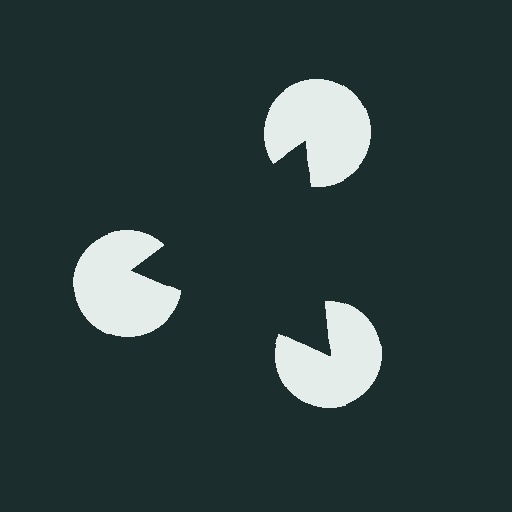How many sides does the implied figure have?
3 sides.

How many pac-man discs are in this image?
There are 3 — one at each vertex of the illusory triangle.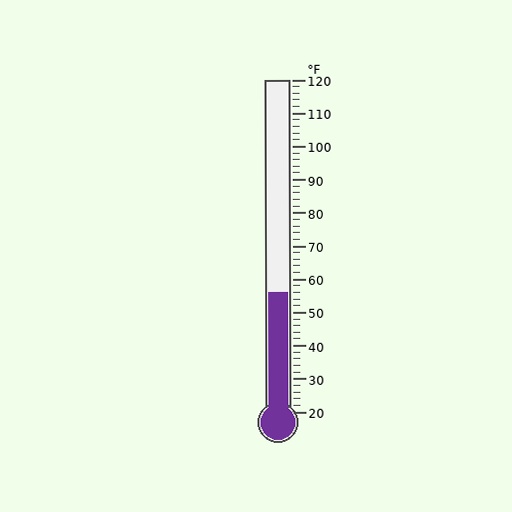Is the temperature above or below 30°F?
The temperature is above 30°F.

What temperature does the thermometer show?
The thermometer shows approximately 56°F.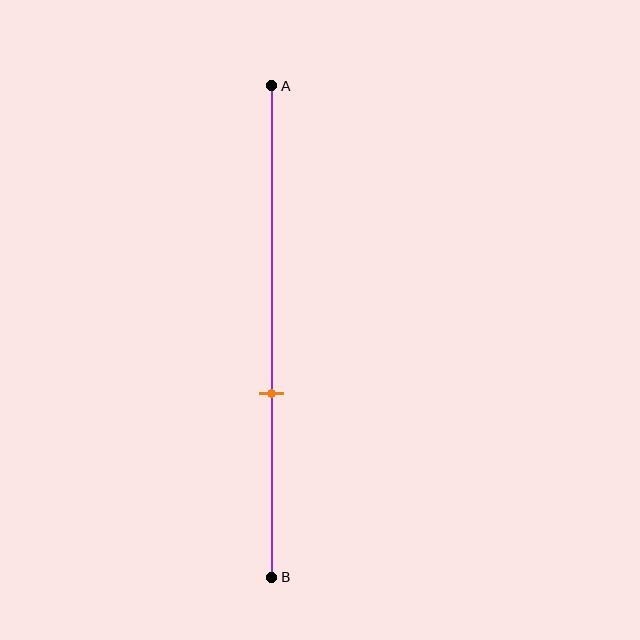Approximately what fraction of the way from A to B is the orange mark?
The orange mark is approximately 65% of the way from A to B.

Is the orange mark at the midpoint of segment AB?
No, the mark is at about 65% from A, not at the 50% midpoint.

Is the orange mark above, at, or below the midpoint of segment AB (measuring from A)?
The orange mark is below the midpoint of segment AB.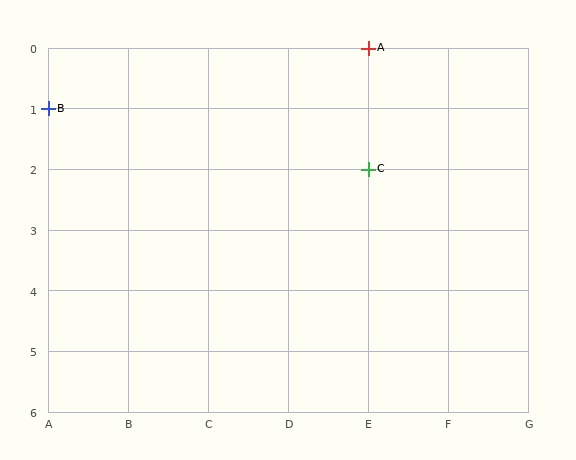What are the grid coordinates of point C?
Point C is at grid coordinates (E, 2).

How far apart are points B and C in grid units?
Points B and C are 4 columns and 1 row apart (about 4.1 grid units diagonally).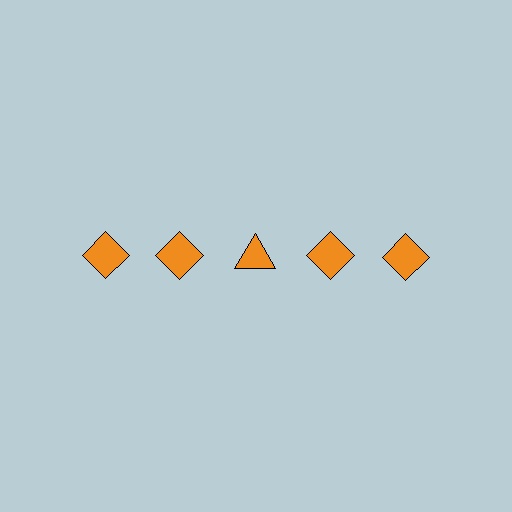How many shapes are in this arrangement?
There are 5 shapes arranged in a grid pattern.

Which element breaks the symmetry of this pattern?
The orange triangle in the top row, center column breaks the symmetry. All other shapes are orange diamonds.